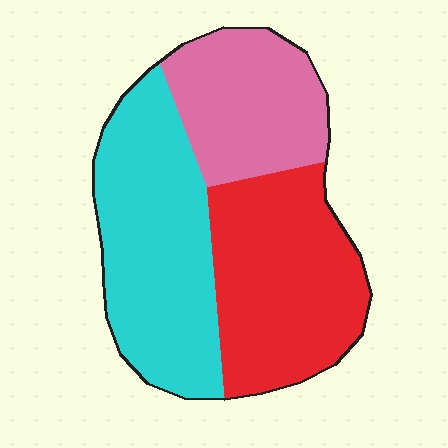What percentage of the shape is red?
Red covers 36% of the shape.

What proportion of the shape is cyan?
Cyan covers 39% of the shape.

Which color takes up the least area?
Pink, at roughly 25%.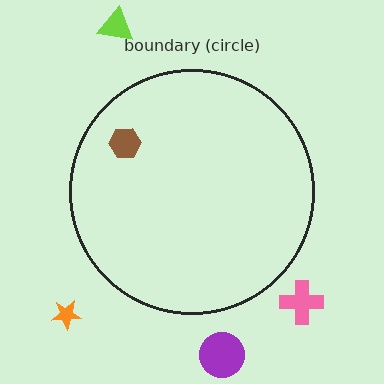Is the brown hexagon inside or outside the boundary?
Inside.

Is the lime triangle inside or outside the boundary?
Outside.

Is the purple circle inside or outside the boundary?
Outside.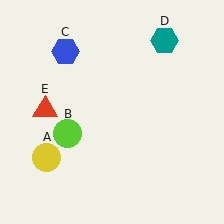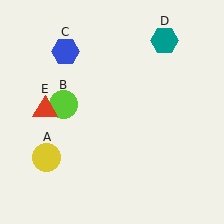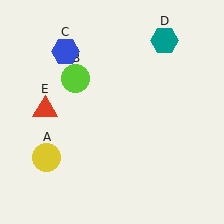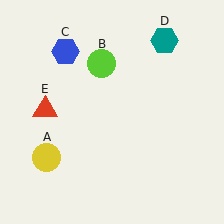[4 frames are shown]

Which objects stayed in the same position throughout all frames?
Yellow circle (object A) and blue hexagon (object C) and teal hexagon (object D) and red triangle (object E) remained stationary.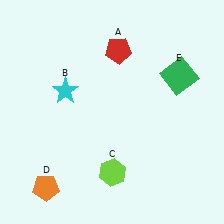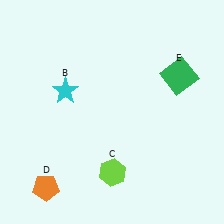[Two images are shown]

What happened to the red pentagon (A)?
The red pentagon (A) was removed in Image 2. It was in the top-right area of Image 1.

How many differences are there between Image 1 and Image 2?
There is 1 difference between the two images.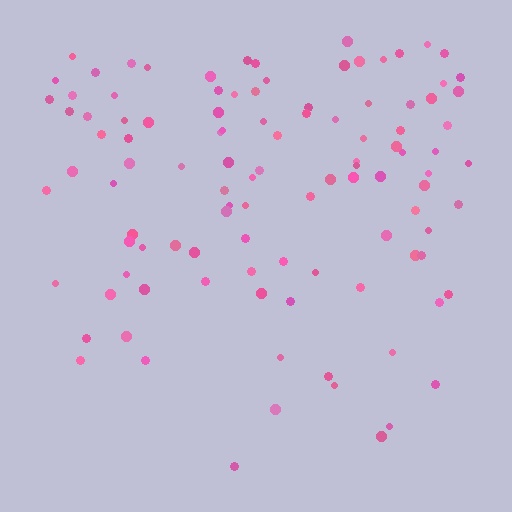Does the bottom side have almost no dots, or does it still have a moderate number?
Still a moderate number, just noticeably fewer than the top.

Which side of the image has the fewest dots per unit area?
The bottom.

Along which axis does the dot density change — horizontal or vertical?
Vertical.